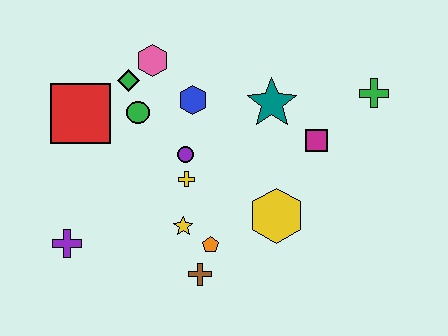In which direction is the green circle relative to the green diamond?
The green circle is below the green diamond.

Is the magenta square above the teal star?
No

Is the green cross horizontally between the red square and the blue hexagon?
No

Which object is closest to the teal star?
The magenta square is closest to the teal star.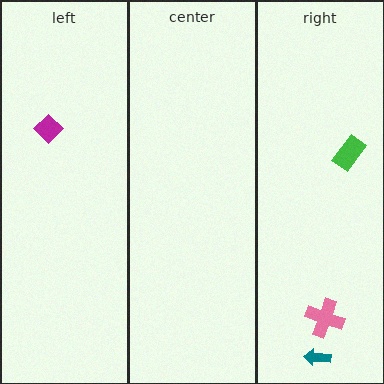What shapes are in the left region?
The magenta diamond.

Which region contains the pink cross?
The right region.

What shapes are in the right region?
The green rectangle, the pink cross, the teal arrow.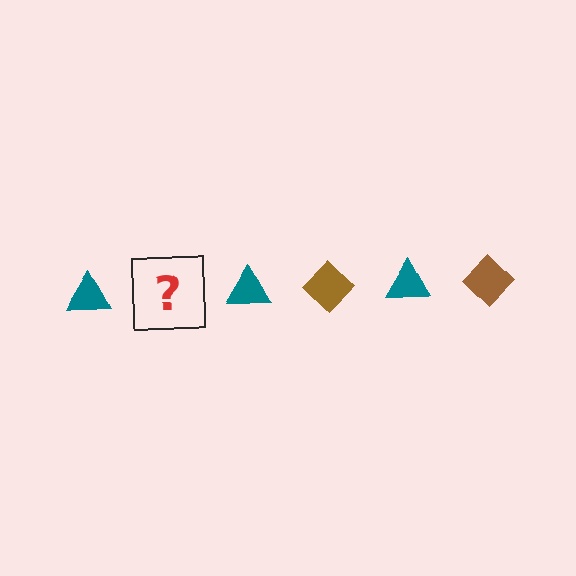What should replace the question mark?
The question mark should be replaced with a brown diamond.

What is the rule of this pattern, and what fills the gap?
The rule is that the pattern alternates between teal triangle and brown diamond. The gap should be filled with a brown diamond.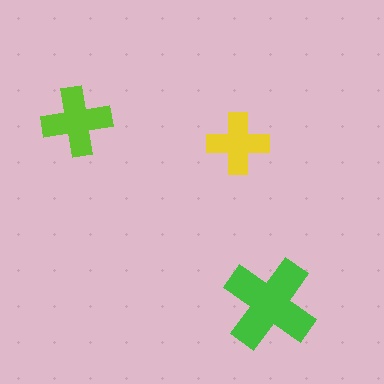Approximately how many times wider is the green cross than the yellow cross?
About 1.5 times wider.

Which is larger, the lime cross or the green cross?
The green one.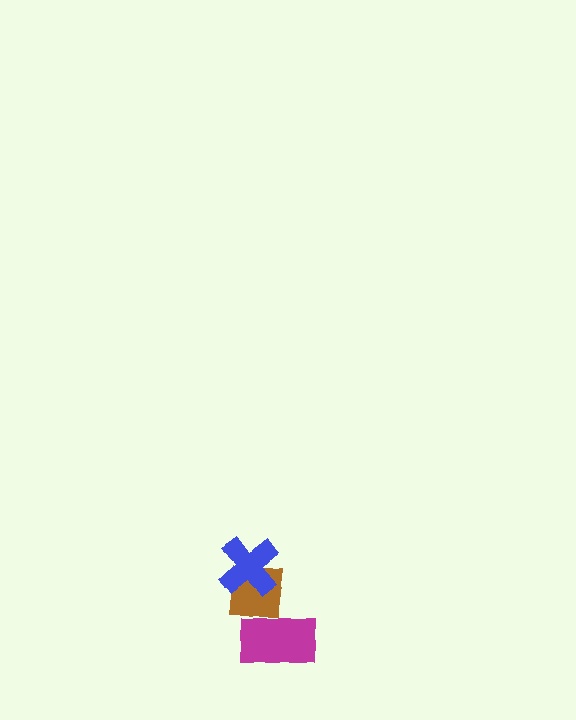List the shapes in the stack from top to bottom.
From top to bottom: the blue cross, the brown square, the magenta rectangle.